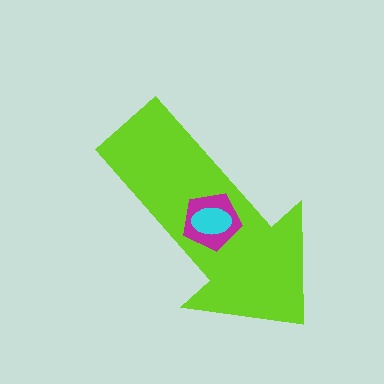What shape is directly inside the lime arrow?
The magenta pentagon.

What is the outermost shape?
The lime arrow.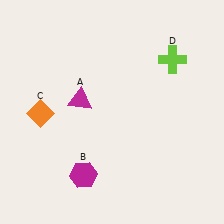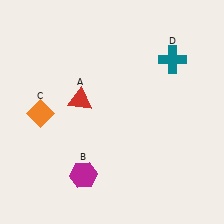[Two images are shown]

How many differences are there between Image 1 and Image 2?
There are 2 differences between the two images.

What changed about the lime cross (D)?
In Image 1, D is lime. In Image 2, it changed to teal.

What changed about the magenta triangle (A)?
In Image 1, A is magenta. In Image 2, it changed to red.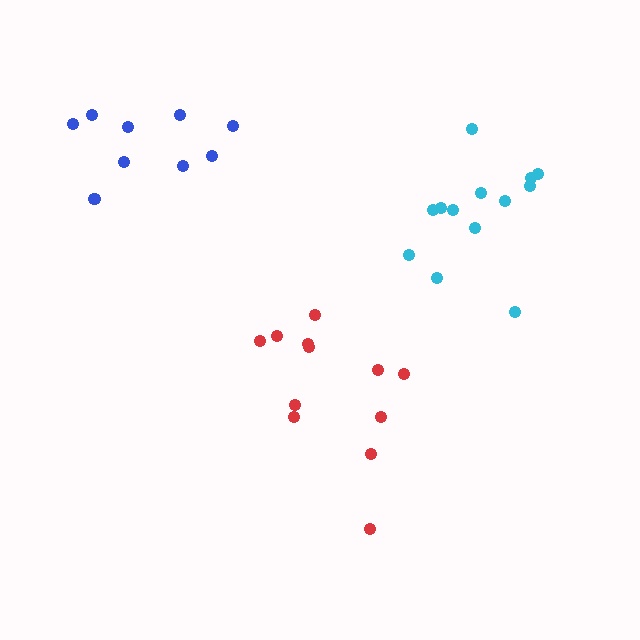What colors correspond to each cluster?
The clusters are colored: cyan, blue, red.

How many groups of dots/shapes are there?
There are 3 groups.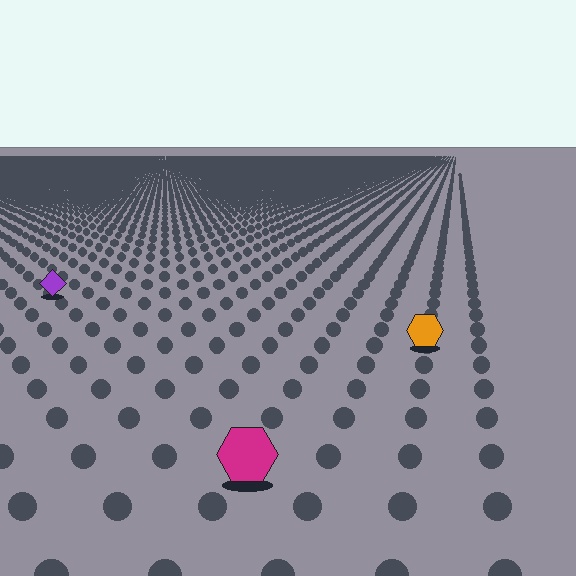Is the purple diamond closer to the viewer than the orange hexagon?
No. The orange hexagon is closer — you can tell from the texture gradient: the ground texture is coarser near it.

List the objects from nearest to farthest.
From nearest to farthest: the magenta hexagon, the orange hexagon, the purple diamond.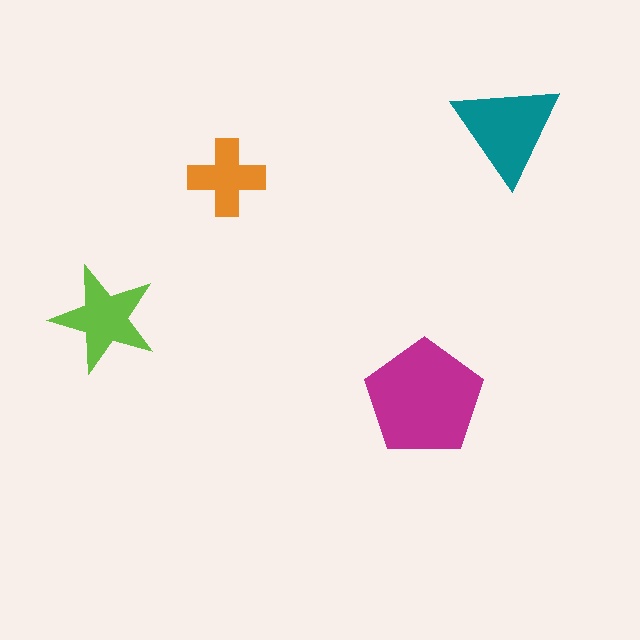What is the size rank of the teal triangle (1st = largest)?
2nd.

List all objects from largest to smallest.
The magenta pentagon, the teal triangle, the lime star, the orange cross.